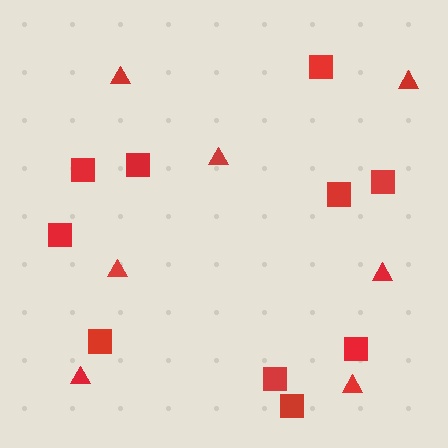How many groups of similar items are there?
There are 2 groups: one group of squares (10) and one group of triangles (7).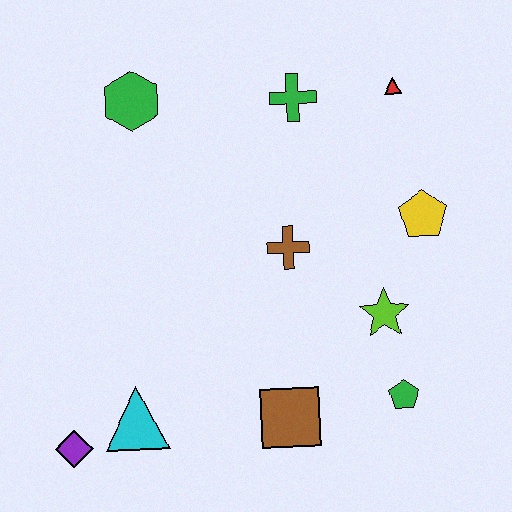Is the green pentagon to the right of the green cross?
Yes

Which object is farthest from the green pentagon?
The green hexagon is farthest from the green pentagon.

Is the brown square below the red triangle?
Yes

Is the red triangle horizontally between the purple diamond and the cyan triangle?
No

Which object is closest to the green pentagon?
The lime star is closest to the green pentagon.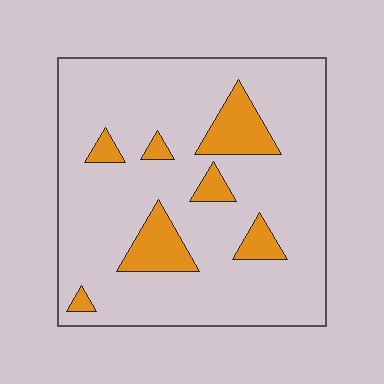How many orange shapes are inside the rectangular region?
7.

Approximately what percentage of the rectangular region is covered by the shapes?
Approximately 15%.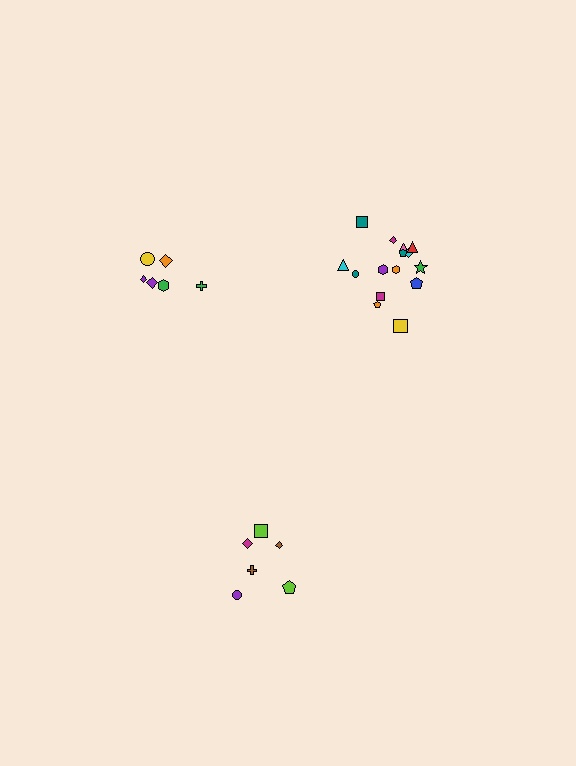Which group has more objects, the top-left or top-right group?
The top-right group.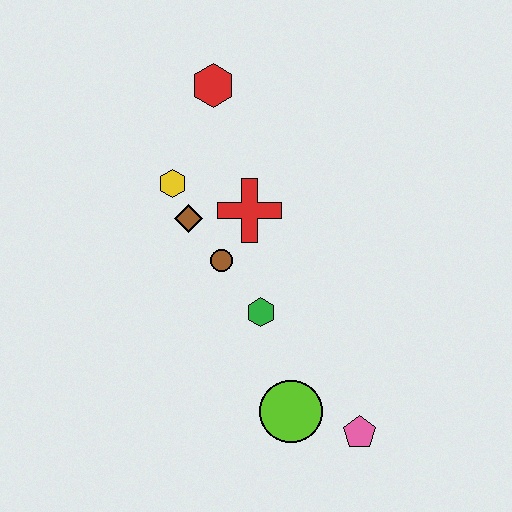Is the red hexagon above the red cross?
Yes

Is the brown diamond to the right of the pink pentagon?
No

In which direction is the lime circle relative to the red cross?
The lime circle is below the red cross.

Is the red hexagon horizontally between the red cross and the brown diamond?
Yes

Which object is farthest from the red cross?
The pink pentagon is farthest from the red cross.